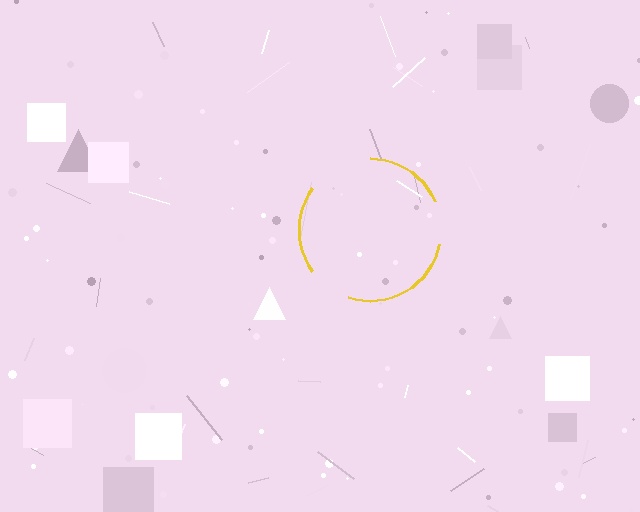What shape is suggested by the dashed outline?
The dashed outline suggests a circle.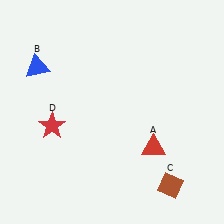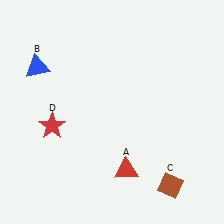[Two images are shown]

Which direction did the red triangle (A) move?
The red triangle (A) moved left.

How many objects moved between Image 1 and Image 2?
1 object moved between the two images.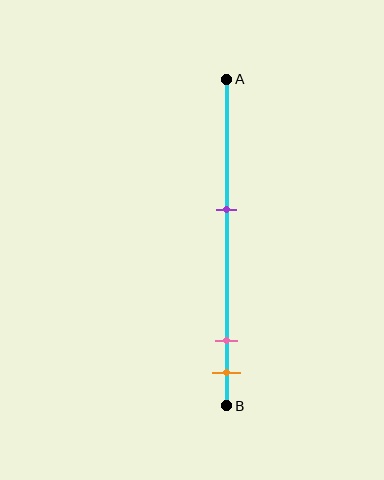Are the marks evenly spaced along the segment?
No, the marks are not evenly spaced.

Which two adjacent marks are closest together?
The pink and orange marks are the closest adjacent pair.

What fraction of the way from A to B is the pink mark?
The pink mark is approximately 80% (0.8) of the way from A to B.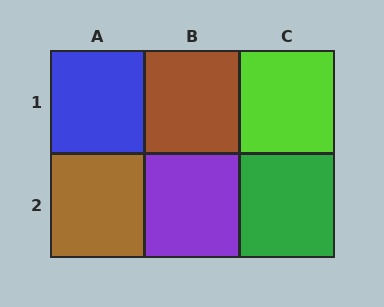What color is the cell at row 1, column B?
Brown.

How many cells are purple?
1 cell is purple.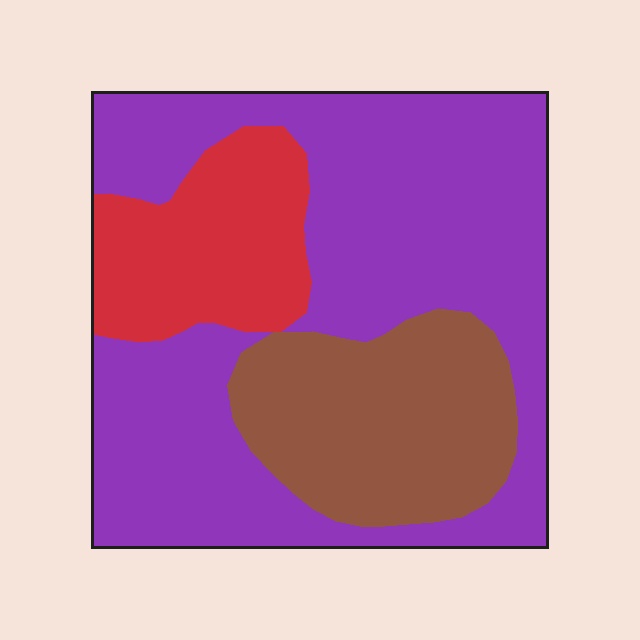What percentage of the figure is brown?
Brown takes up about one quarter (1/4) of the figure.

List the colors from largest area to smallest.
From largest to smallest: purple, brown, red.